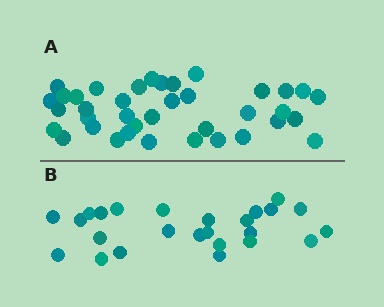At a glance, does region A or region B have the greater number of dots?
Region A (the top region) has more dots.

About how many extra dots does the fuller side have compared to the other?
Region A has approximately 15 more dots than region B.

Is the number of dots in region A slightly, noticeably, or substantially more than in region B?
Region A has substantially more. The ratio is roughly 1.5 to 1.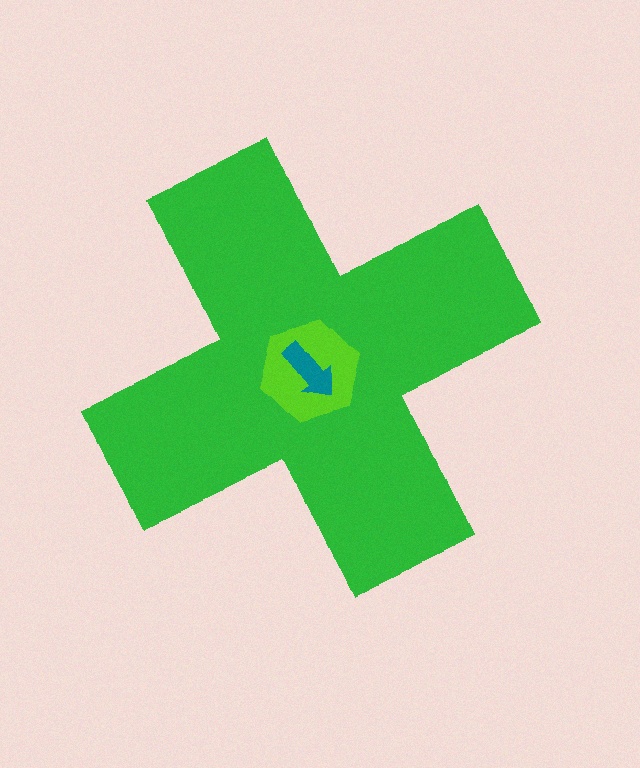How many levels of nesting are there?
3.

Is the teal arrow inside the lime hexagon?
Yes.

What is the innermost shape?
The teal arrow.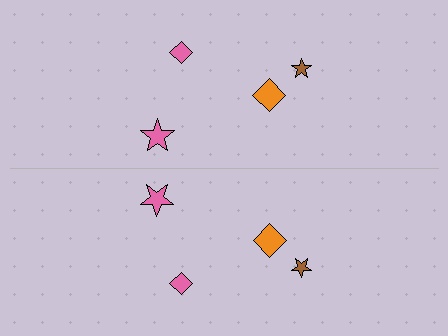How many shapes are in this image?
There are 8 shapes in this image.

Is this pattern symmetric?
Yes, this pattern has bilateral (reflection) symmetry.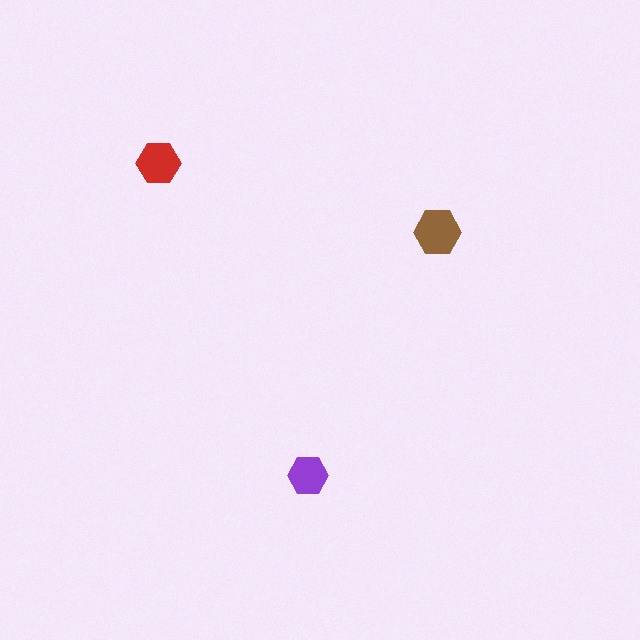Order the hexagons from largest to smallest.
the brown one, the red one, the purple one.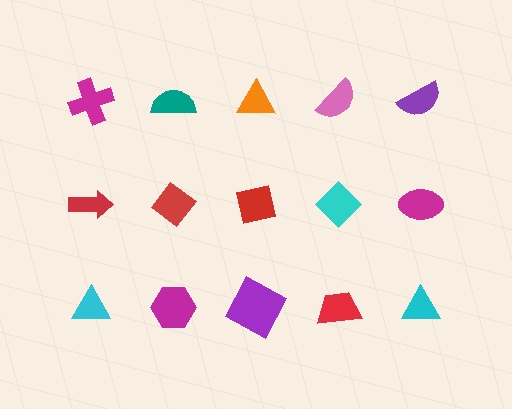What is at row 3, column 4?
A red trapezoid.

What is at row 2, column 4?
A cyan diamond.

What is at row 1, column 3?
An orange triangle.